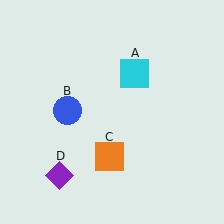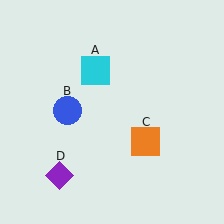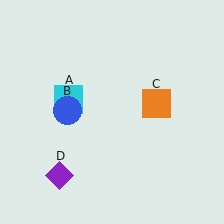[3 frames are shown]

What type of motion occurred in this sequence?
The cyan square (object A), orange square (object C) rotated counterclockwise around the center of the scene.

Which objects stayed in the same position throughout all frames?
Blue circle (object B) and purple diamond (object D) remained stationary.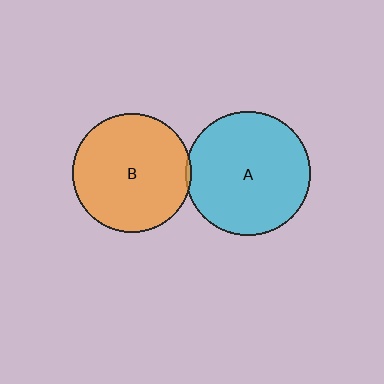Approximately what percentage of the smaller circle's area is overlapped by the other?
Approximately 5%.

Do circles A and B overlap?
Yes.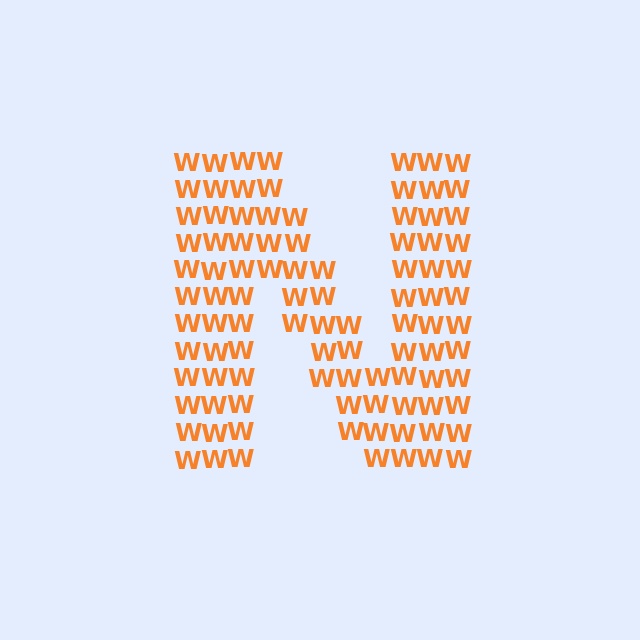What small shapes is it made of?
It is made of small letter W's.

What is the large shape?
The large shape is the letter N.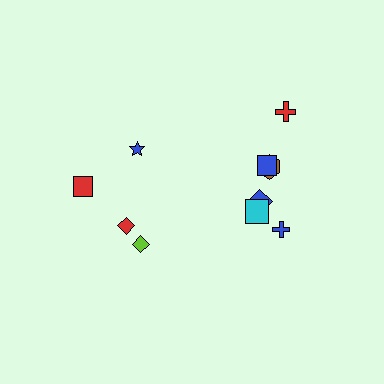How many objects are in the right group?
There are 6 objects.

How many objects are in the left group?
There are 4 objects.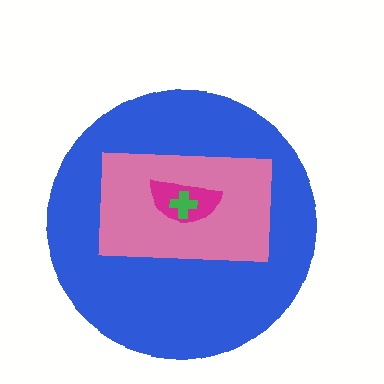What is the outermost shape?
The blue circle.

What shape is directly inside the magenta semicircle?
The green cross.